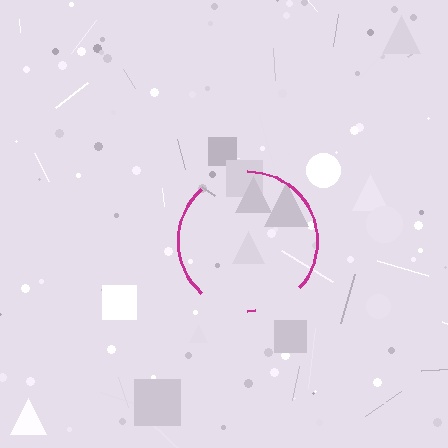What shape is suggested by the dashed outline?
The dashed outline suggests a circle.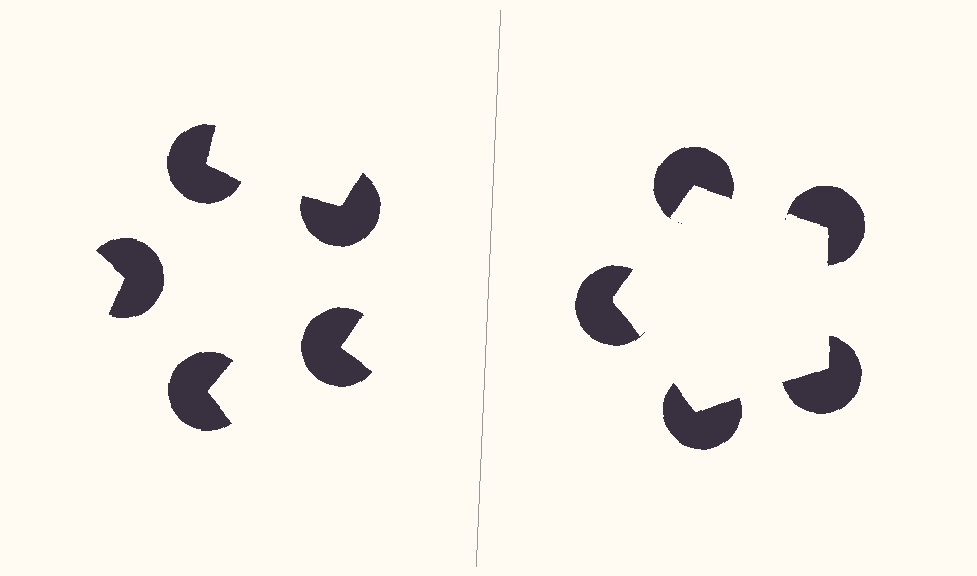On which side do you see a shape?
An illusory pentagon appears on the right side. On the left side the wedge cuts are rotated, so no coherent shape forms.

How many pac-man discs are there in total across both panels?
10 — 5 on each side.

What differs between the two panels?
The pac-man discs are positioned identically on both sides; only the wedge orientations differ. On the right they align to a pentagon; on the left they are misaligned.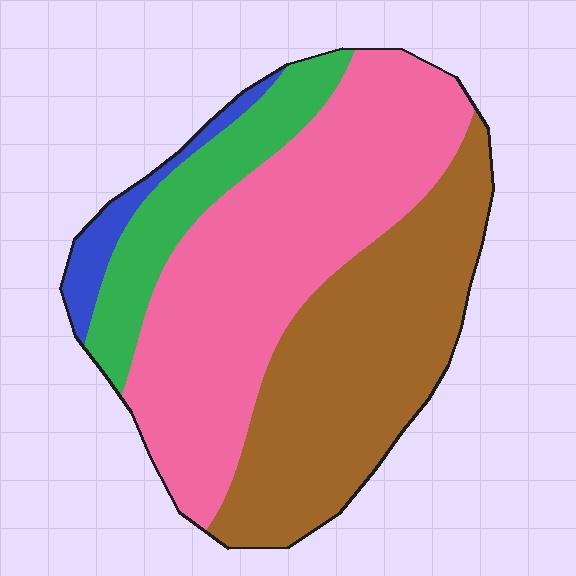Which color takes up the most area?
Pink, at roughly 45%.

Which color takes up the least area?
Blue, at roughly 5%.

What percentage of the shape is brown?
Brown takes up about three eighths (3/8) of the shape.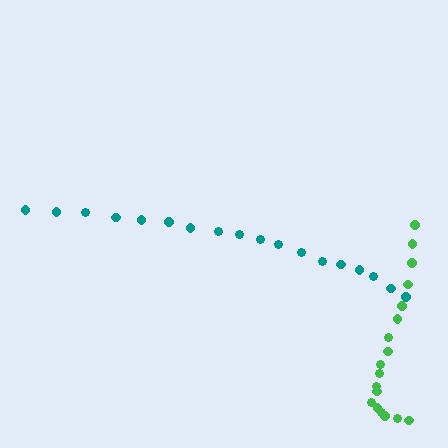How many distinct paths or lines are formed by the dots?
There are 2 distinct paths.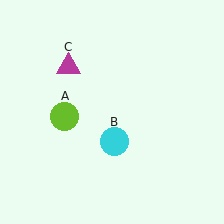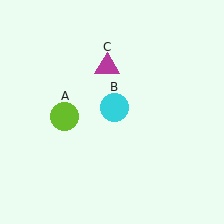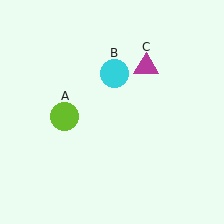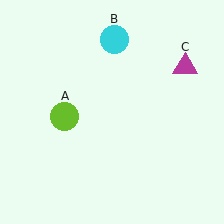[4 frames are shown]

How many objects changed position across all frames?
2 objects changed position: cyan circle (object B), magenta triangle (object C).